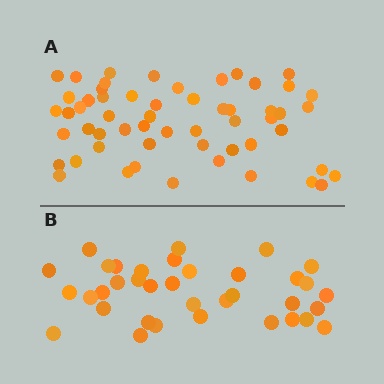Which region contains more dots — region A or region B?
Region A (the top region) has more dots.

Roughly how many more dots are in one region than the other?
Region A has approximately 20 more dots than region B.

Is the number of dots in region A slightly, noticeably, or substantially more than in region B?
Region A has substantially more. The ratio is roughly 1.6 to 1.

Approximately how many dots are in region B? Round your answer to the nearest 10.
About 40 dots. (The exact count is 36, which rounds to 40.)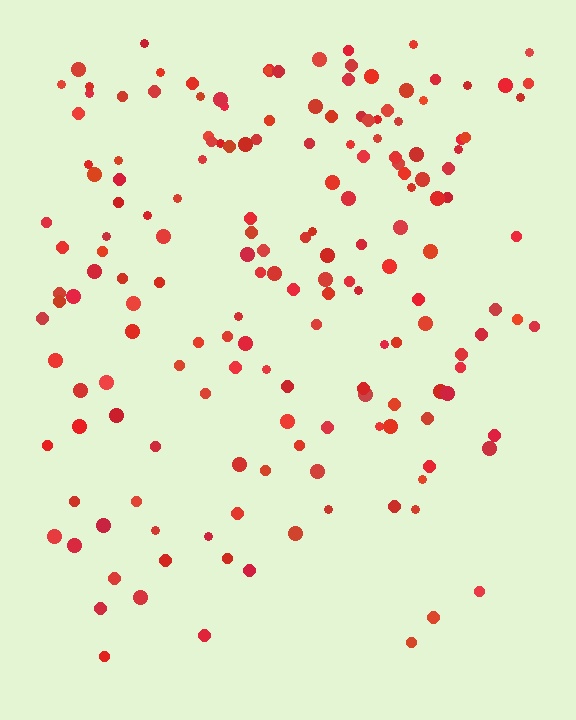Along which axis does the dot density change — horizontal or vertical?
Vertical.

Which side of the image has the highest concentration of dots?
The top.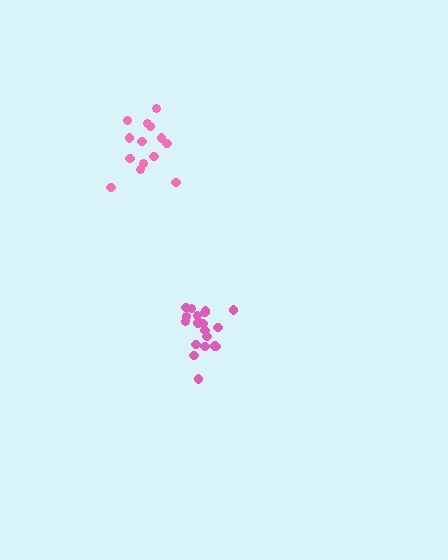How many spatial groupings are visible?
There are 2 spatial groupings.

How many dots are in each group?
Group 1: 19 dots, Group 2: 14 dots (33 total).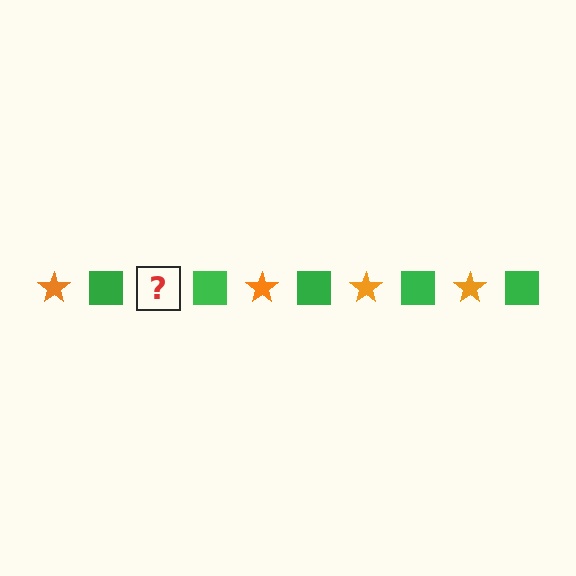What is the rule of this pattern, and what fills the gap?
The rule is that the pattern alternates between orange star and green square. The gap should be filled with an orange star.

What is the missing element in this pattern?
The missing element is an orange star.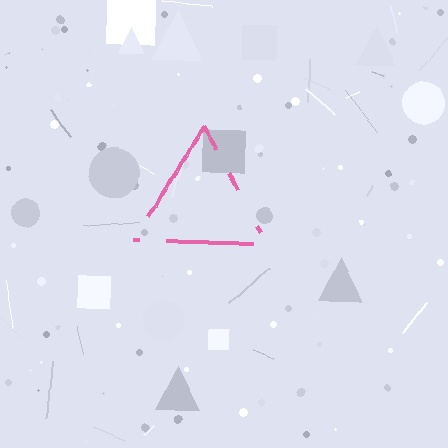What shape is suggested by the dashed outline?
The dashed outline suggests a triangle.